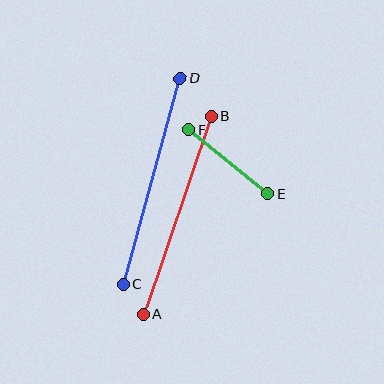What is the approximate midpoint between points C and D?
The midpoint is at approximately (151, 181) pixels.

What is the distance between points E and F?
The distance is approximately 101 pixels.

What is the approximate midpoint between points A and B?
The midpoint is at approximately (178, 215) pixels.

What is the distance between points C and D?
The distance is approximately 214 pixels.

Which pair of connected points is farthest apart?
Points C and D are farthest apart.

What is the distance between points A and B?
The distance is approximately 209 pixels.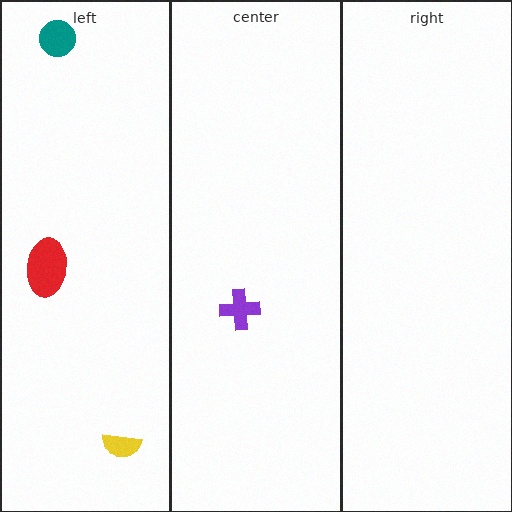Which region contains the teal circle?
The left region.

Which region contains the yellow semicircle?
The left region.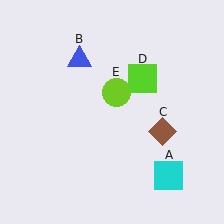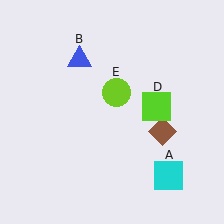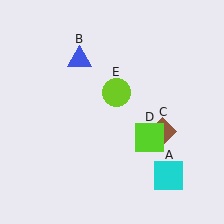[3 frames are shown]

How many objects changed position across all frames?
1 object changed position: lime square (object D).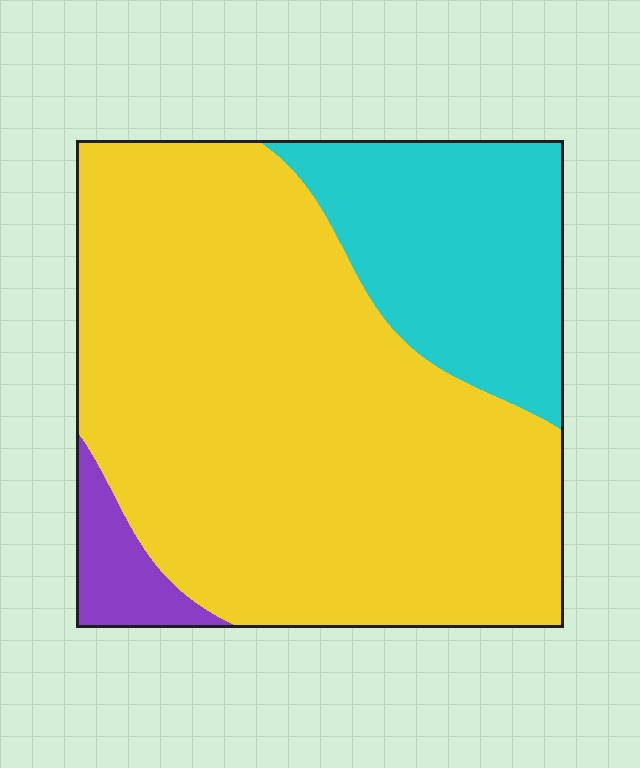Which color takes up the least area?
Purple, at roughly 5%.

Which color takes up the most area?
Yellow, at roughly 70%.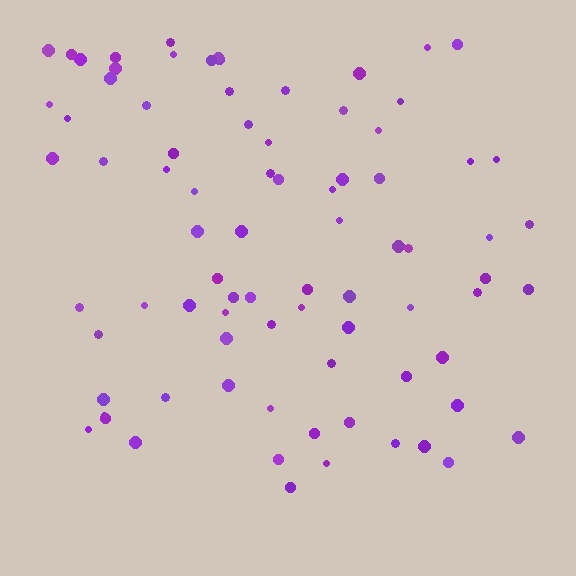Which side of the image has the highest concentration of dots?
The top.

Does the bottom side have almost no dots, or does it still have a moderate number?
Still a moderate number, just noticeably fewer than the top.